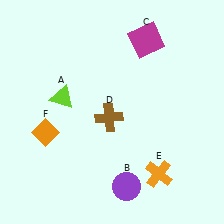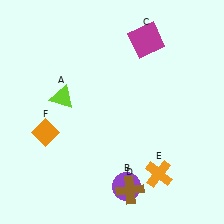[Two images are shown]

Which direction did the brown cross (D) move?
The brown cross (D) moved down.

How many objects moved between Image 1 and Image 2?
1 object moved between the two images.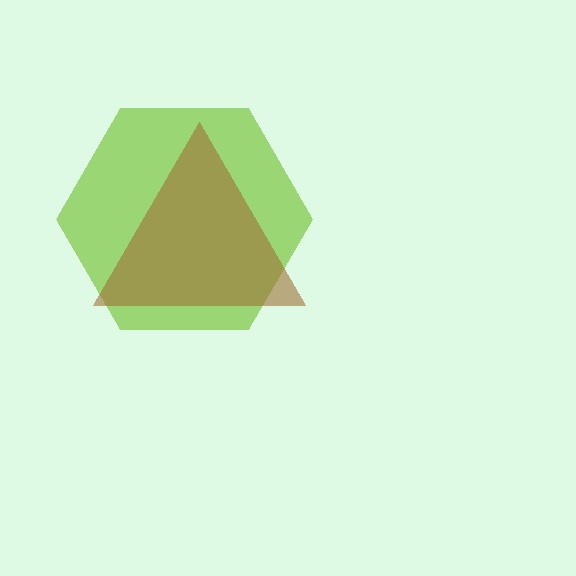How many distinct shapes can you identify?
There are 2 distinct shapes: a lime hexagon, a brown triangle.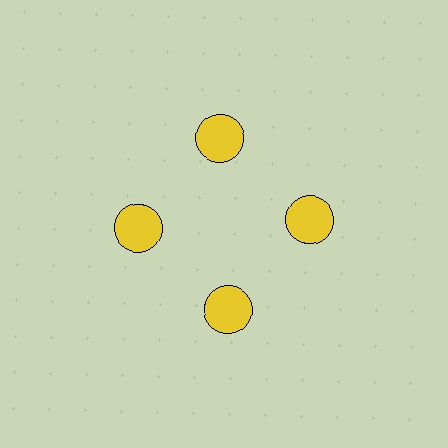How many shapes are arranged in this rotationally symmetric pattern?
There are 4 shapes, arranged in 4 groups of 1.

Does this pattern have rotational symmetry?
Yes, this pattern has 4-fold rotational symmetry. It looks the same after rotating 90 degrees around the center.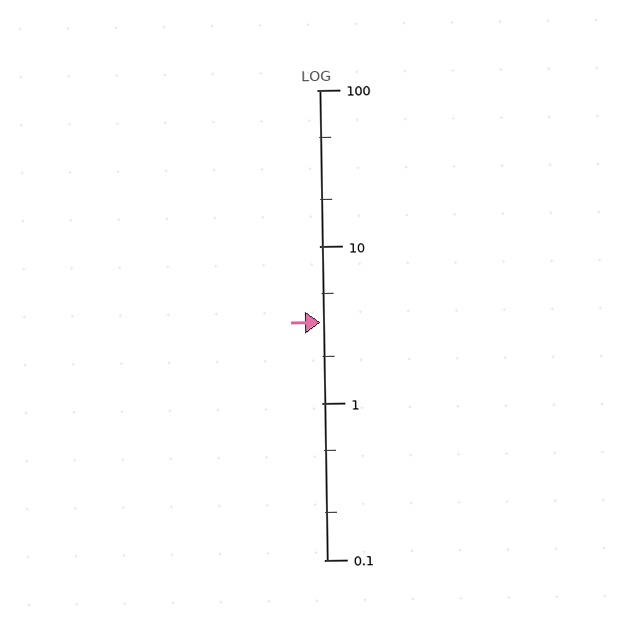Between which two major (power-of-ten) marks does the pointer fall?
The pointer is between 1 and 10.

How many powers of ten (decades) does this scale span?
The scale spans 3 decades, from 0.1 to 100.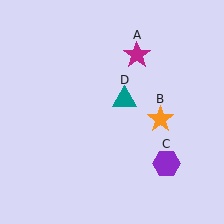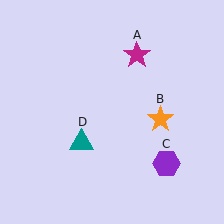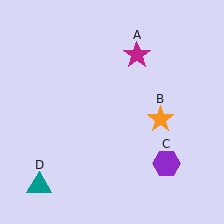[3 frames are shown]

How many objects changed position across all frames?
1 object changed position: teal triangle (object D).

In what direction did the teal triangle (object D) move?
The teal triangle (object D) moved down and to the left.